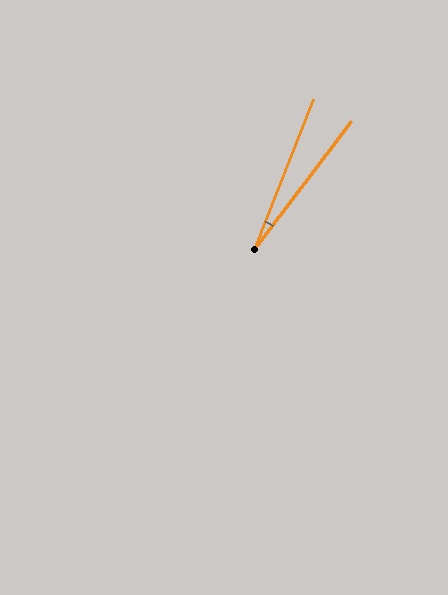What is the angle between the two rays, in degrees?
Approximately 16 degrees.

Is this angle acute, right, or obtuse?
It is acute.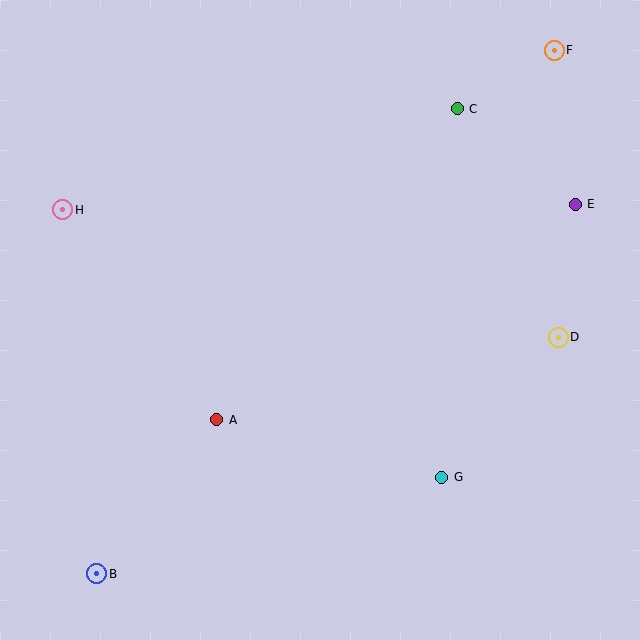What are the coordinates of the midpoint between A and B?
The midpoint between A and B is at (157, 497).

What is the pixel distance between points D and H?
The distance between D and H is 512 pixels.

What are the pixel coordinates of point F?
Point F is at (554, 50).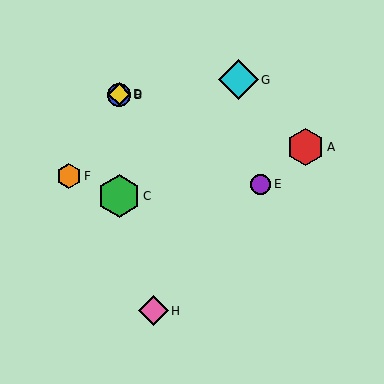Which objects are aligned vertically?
Objects B, C, D are aligned vertically.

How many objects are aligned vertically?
3 objects (B, C, D) are aligned vertically.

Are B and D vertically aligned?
Yes, both are at x≈119.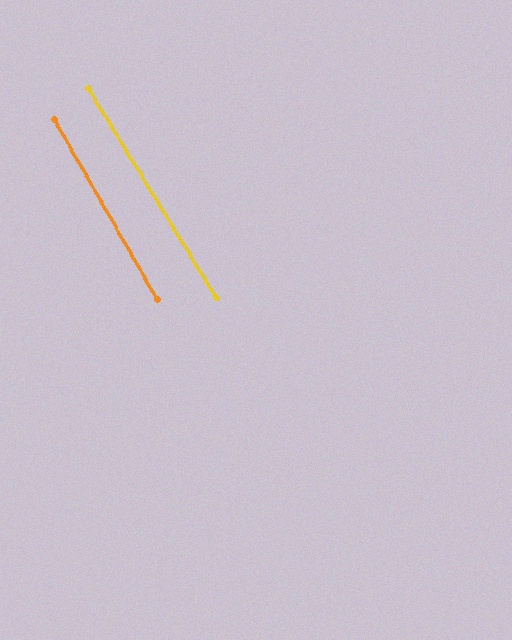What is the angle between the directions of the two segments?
Approximately 2 degrees.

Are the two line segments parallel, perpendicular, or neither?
Parallel — their directions differ by only 1.6°.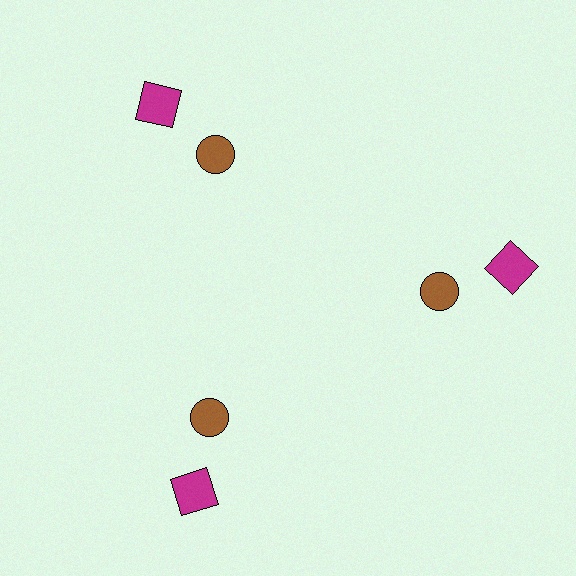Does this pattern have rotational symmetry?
Yes, this pattern has 3-fold rotational symmetry. It looks the same after rotating 120 degrees around the center.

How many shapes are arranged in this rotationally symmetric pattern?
There are 6 shapes, arranged in 3 groups of 2.